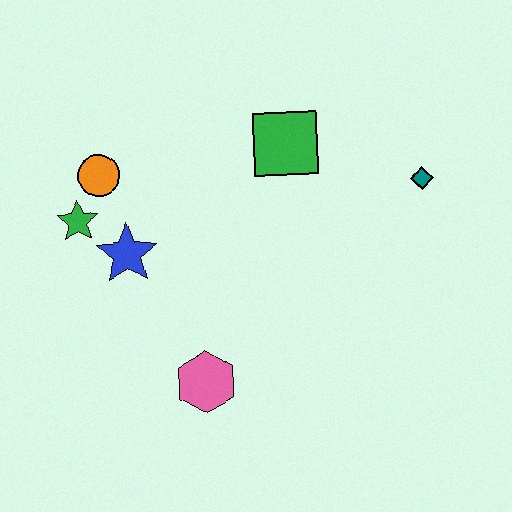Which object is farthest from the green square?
The pink hexagon is farthest from the green square.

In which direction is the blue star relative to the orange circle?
The blue star is below the orange circle.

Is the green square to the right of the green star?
Yes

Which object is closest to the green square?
The teal diamond is closest to the green square.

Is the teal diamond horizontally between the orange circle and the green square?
No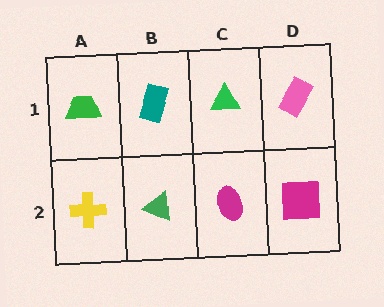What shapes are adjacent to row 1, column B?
A green triangle (row 2, column B), a green trapezoid (row 1, column A), a green triangle (row 1, column C).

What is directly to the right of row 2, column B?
A magenta ellipse.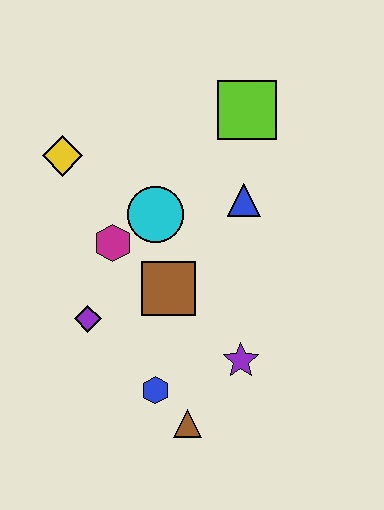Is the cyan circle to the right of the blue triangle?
No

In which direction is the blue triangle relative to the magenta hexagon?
The blue triangle is to the right of the magenta hexagon.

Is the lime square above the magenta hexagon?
Yes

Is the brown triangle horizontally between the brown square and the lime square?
Yes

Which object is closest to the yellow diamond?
The magenta hexagon is closest to the yellow diamond.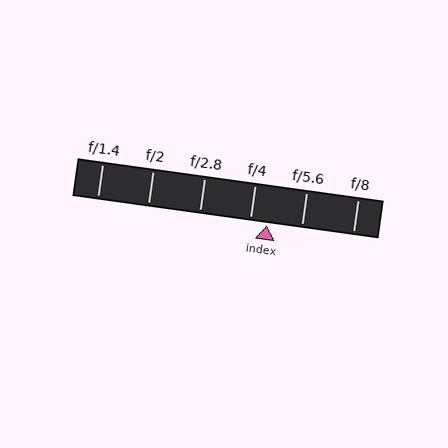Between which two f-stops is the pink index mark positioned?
The index mark is between f/4 and f/5.6.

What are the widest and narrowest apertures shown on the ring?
The widest aperture shown is f/1.4 and the narrowest is f/8.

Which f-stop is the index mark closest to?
The index mark is closest to f/4.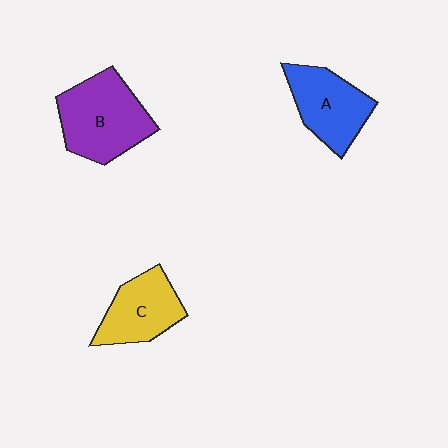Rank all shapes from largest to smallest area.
From largest to smallest: B (purple), A (blue), C (yellow).